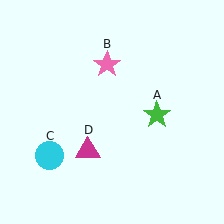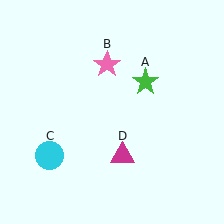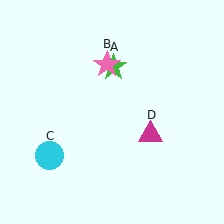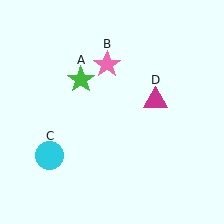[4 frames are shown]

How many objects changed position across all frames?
2 objects changed position: green star (object A), magenta triangle (object D).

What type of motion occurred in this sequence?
The green star (object A), magenta triangle (object D) rotated counterclockwise around the center of the scene.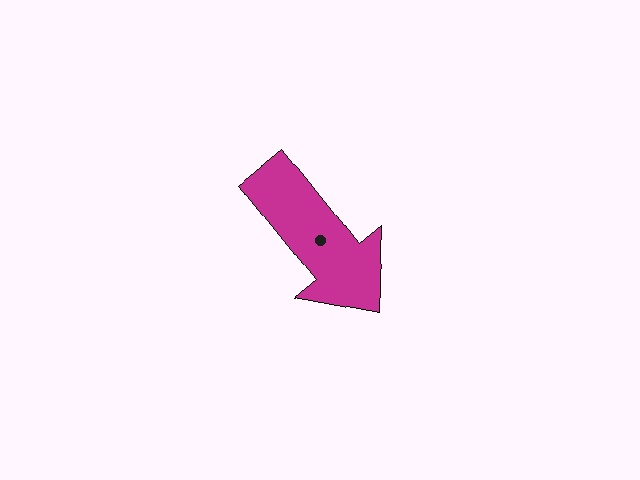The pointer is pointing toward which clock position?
Roughly 5 o'clock.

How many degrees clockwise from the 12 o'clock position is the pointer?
Approximately 141 degrees.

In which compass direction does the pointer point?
Southeast.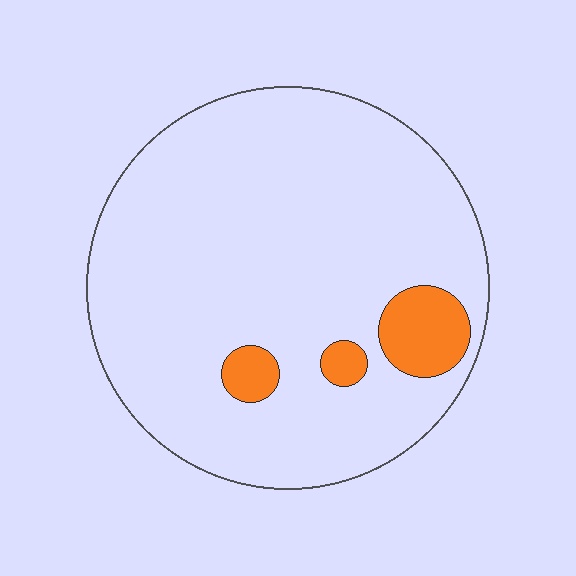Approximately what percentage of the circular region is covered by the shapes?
Approximately 10%.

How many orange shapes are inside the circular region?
3.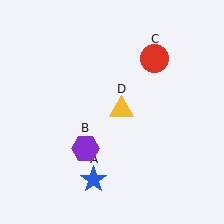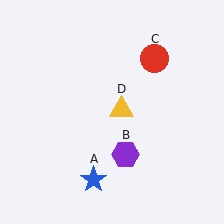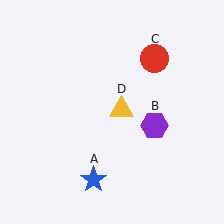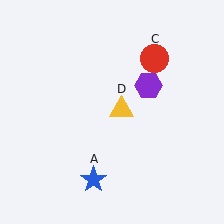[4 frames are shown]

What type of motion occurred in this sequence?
The purple hexagon (object B) rotated counterclockwise around the center of the scene.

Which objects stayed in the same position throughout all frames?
Blue star (object A) and red circle (object C) and yellow triangle (object D) remained stationary.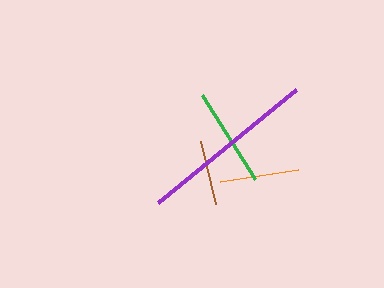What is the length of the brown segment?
The brown segment is approximately 64 pixels long.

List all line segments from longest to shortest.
From longest to shortest: purple, green, orange, brown.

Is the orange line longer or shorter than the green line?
The green line is longer than the orange line.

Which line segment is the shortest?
The brown line is the shortest at approximately 64 pixels.